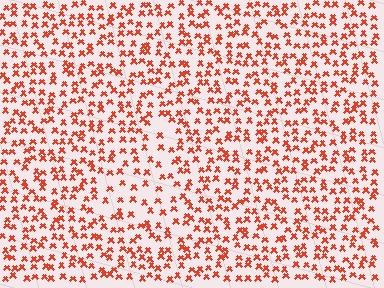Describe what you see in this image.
The image contains small red elements arranged at two different densities. A triangle-shaped region is visible where the elements are less densely packed than the surrounding area.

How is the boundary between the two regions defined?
The boundary is defined by a change in element density (approximately 1.8x ratio). All elements are the same color, size, and shape.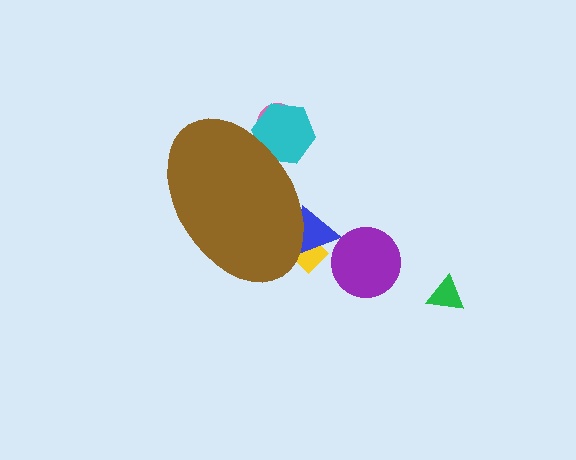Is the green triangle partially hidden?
No, the green triangle is fully visible.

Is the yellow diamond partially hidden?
Yes, the yellow diamond is partially hidden behind the brown ellipse.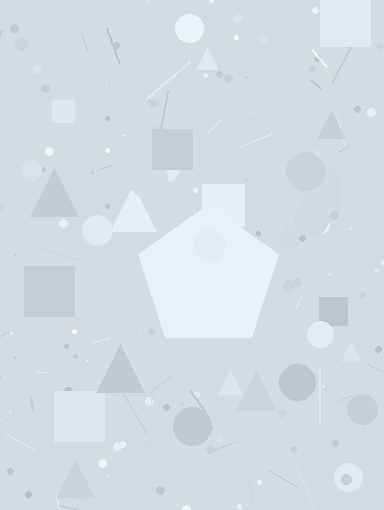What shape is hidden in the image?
A pentagon is hidden in the image.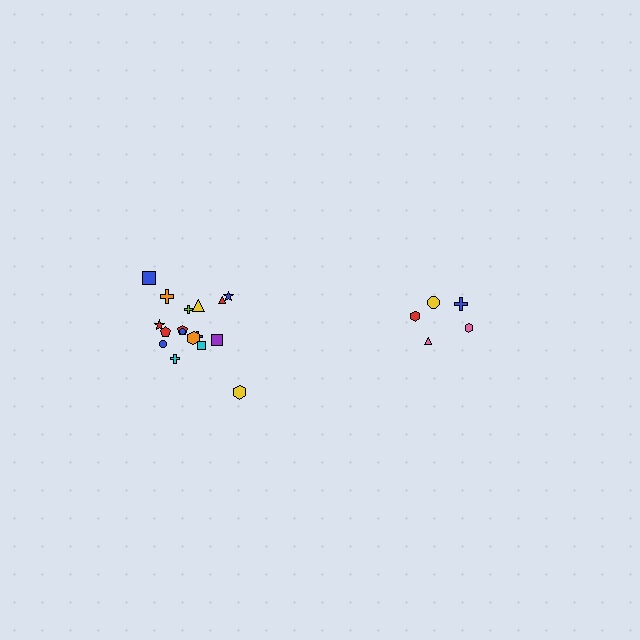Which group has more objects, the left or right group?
The left group.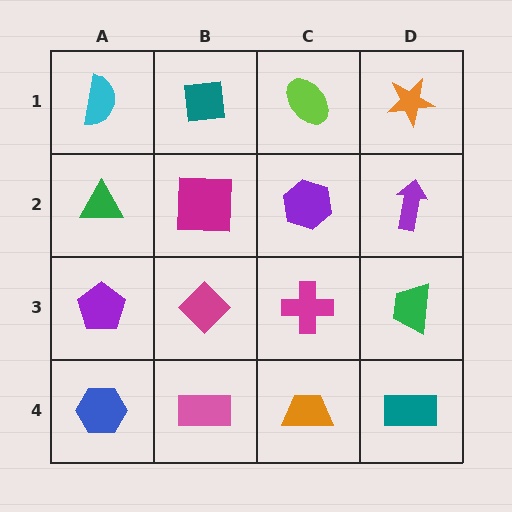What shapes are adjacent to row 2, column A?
A cyan semicircle (row 1, column A), a purple pentagon (row 3, column A), a magenta square (row 2, column B).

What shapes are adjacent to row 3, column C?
A purple hexagon (row 2, column C), an orange trapezoid (row 4, column C), a magenta diamond (row 3, column B), a green trapezoid (row 3, column D).